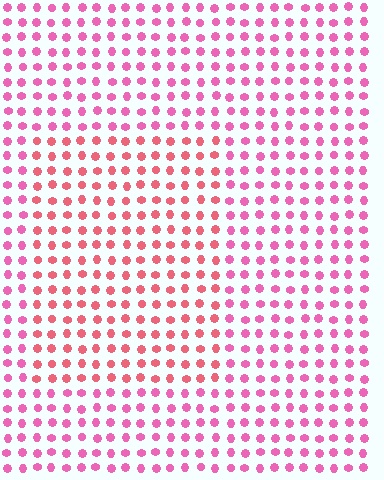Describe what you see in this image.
The image is filled with small pink elements in a uniform arrangement. A rectangle-shaped region is visible where the elements are tinted to a slightly different hue, forming a subtle color boundary.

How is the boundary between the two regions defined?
The boundary is defined purely by a slight shift in hue (about 27 degrees). Spacing, size, and orientation are identical on both sides.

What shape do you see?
I see a rectangle.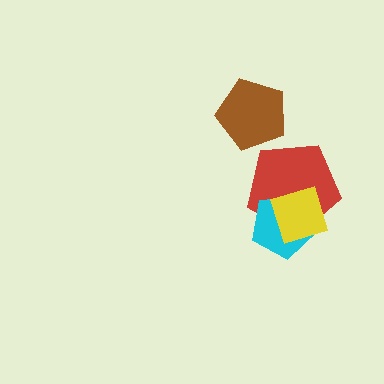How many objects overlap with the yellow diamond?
2 objects overlap with the yellow diamond.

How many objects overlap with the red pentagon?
2 objects overlap with the red pentagon.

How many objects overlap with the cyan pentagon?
2 objects overlap with the cyan pentagon.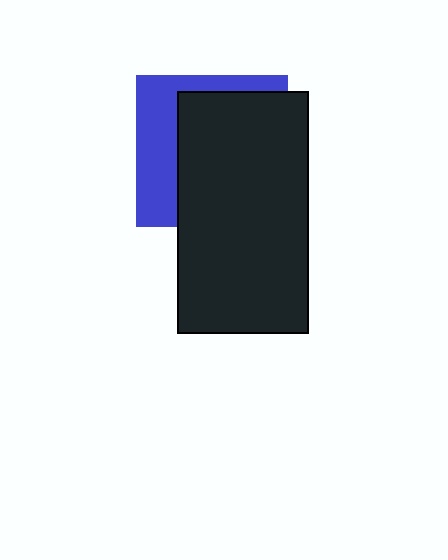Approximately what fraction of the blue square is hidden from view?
Roughly 65% of the blue square is hidden behind the black rectangle.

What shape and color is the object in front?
The object in front is a black rectangle.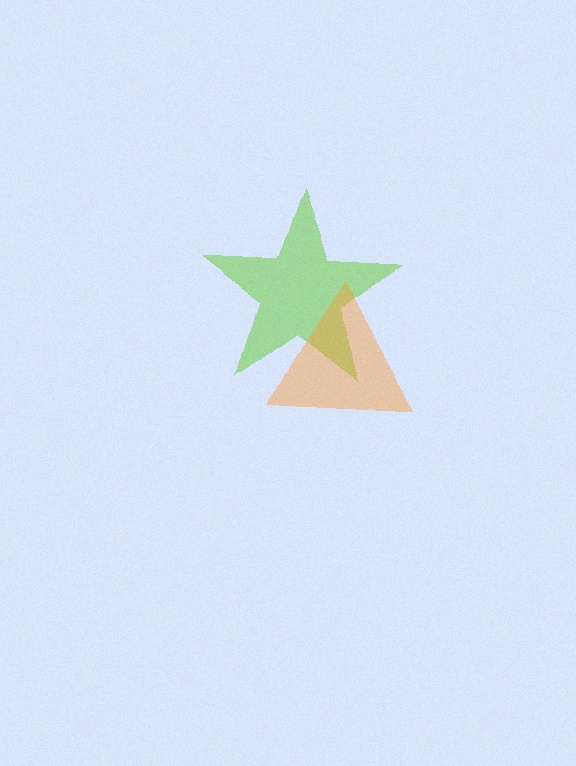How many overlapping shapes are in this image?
There are 2 overlapping shapes in the image.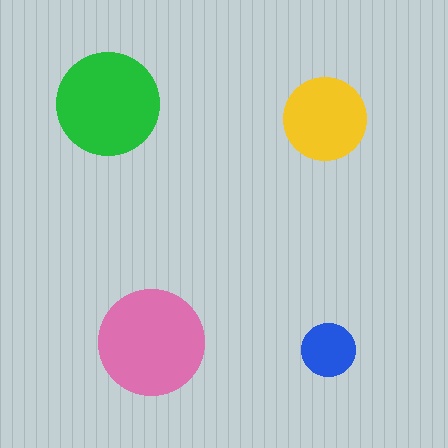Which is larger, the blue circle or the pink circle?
The pink one.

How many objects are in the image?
There are 4 objects in the image.